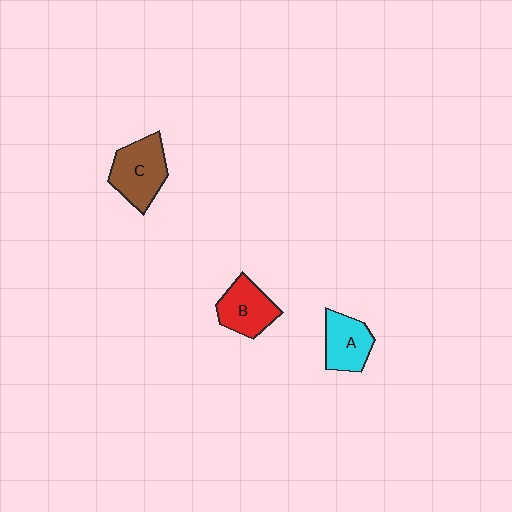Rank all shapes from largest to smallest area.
From largest to smallest: C (brown), B (red), A (cyan).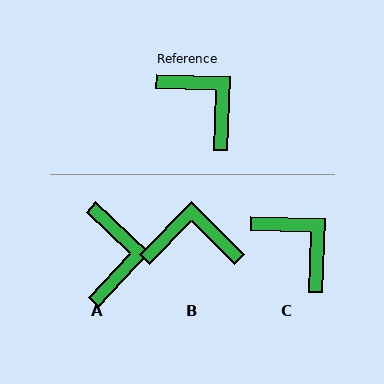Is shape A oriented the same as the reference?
No, it is off by about 41 degrees.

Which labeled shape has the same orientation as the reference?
C.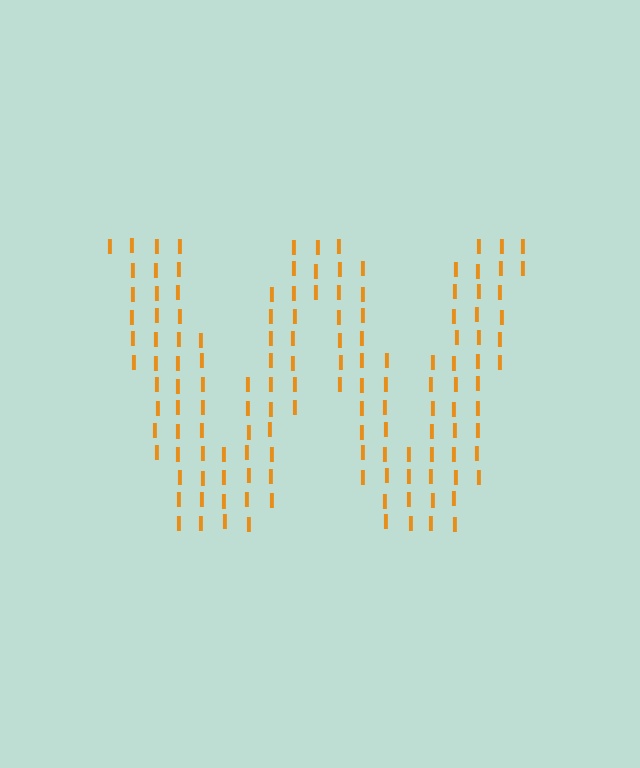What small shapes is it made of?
It is made of small letter I's.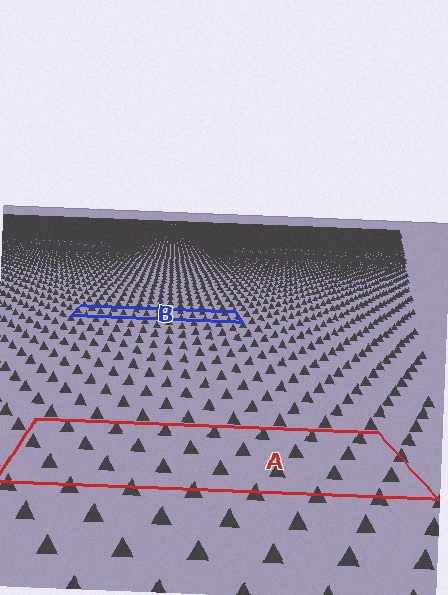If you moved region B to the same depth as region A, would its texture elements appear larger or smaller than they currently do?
They would appear larger. At a closer depth, the same texture elements are projected at a bigger on-screen size.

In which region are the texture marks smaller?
The texture marks are smaller in region B, because it is farther away.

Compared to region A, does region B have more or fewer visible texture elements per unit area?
Region B has more texture elements per unit area — they are packed more densely because it is farther away.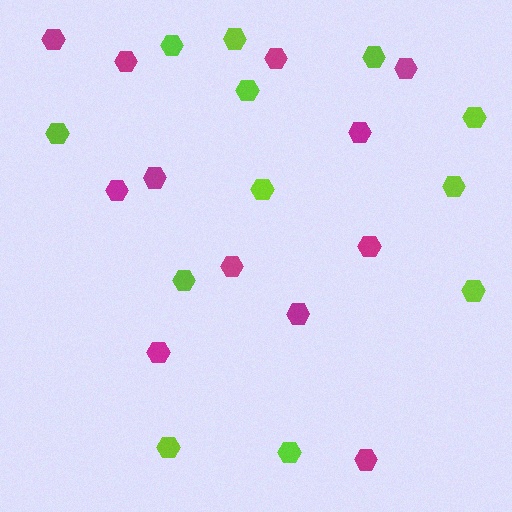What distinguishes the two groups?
There are 2 groups: one group of lime hexagons (12) and one group of magenta hexagons (12).